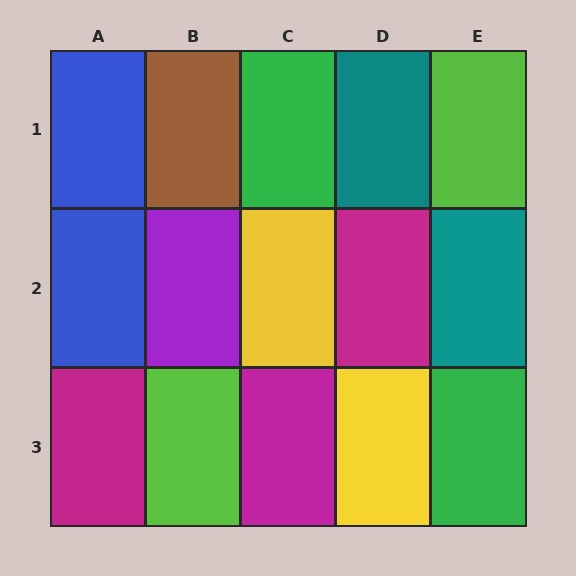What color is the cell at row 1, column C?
Green.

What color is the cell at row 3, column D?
Yellow.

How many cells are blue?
2 cells are blue.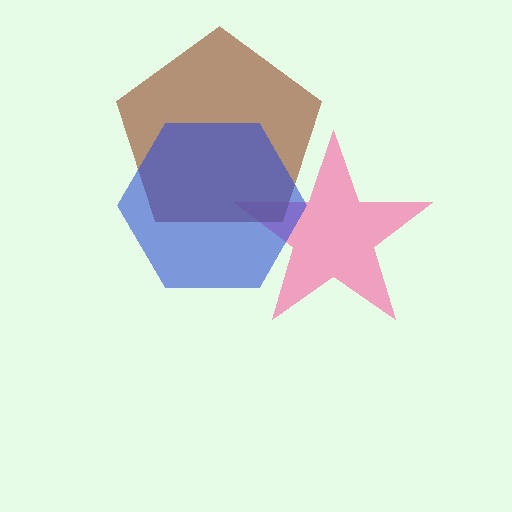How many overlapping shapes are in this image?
There are 3 overlapping shapes in the image.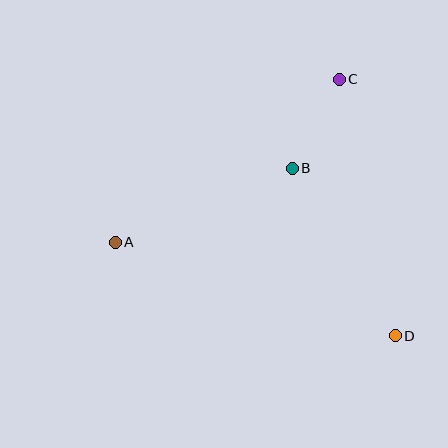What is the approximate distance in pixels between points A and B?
The distance between A and B is approximately 192 pixels.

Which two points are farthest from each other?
Points A and D are farthest from each other.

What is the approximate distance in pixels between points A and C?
The distance between A and C is approximately 277 pixels.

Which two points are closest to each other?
Points B and C are closest to each other.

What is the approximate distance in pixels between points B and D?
The distance between B and D is approximately 196 pixels.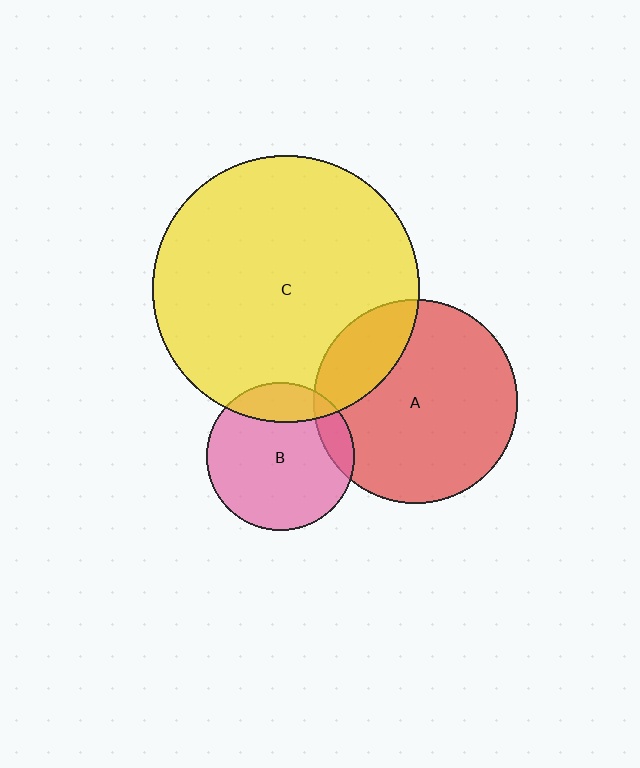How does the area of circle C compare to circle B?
Approximately 3.2 times.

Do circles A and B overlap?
Yes.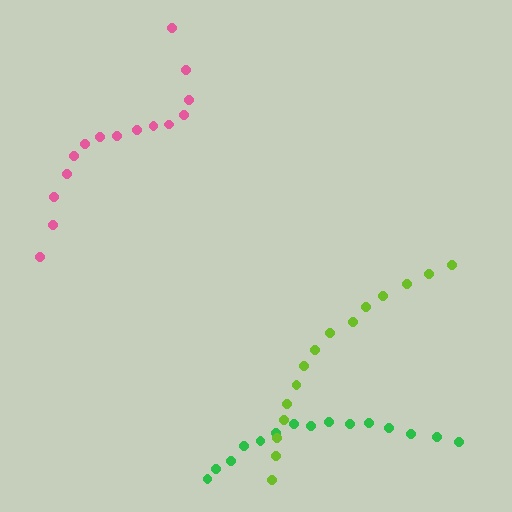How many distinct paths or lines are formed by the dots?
There are 3 distinct paths.